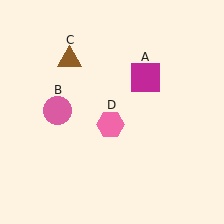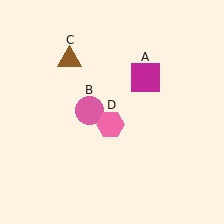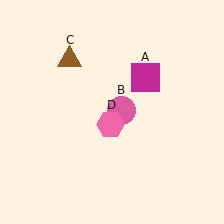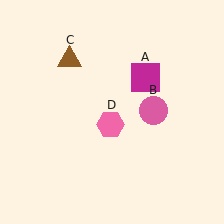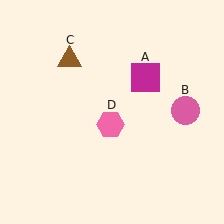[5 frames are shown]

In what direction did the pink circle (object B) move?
The pink circle (object B) moved right.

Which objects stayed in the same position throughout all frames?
Magenta square (object A) and brown triangle (object C) and pink hexagon (object D) remained stationary.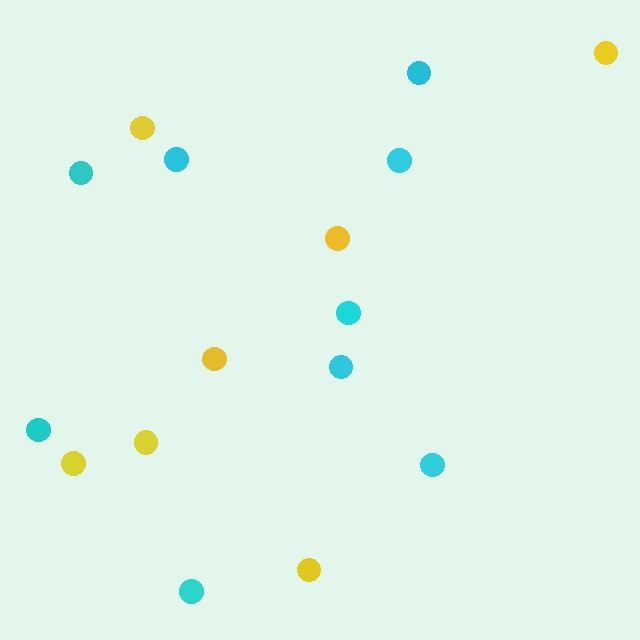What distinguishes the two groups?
There are 2 groups: one group of yellow circles (7) and one group of cyan circles (9).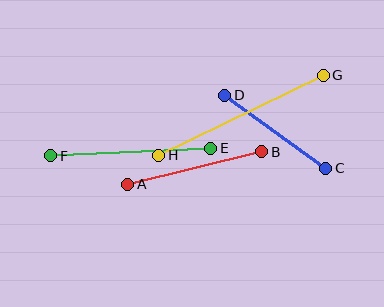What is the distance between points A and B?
The distance is approximately 138 pixels.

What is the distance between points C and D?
The distance is approximately 125 pixels.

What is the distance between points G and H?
The distance is approximately 183 pixels.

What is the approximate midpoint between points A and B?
The midpoint is at approximately (195, 168) pixels.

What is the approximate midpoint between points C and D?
The midpoint is at approximately (275, 132) pixels.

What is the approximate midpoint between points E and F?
The midpoint is at approximately (131, 152) pixels.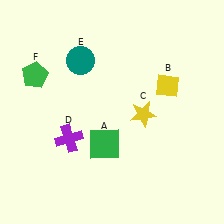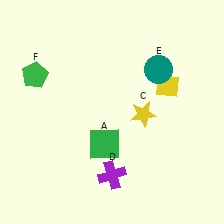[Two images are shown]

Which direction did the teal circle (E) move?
The teal circle (E) moved right.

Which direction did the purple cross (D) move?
The purple cross (D) moved right.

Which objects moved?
The objects that moved are: the purple cross (D), the teal circle (E).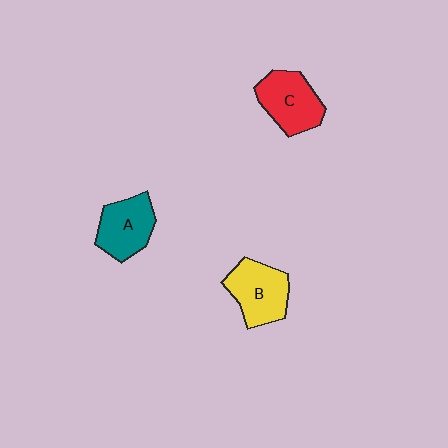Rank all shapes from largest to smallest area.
From largest to smallest: B (yellow), C (red), A (teal).